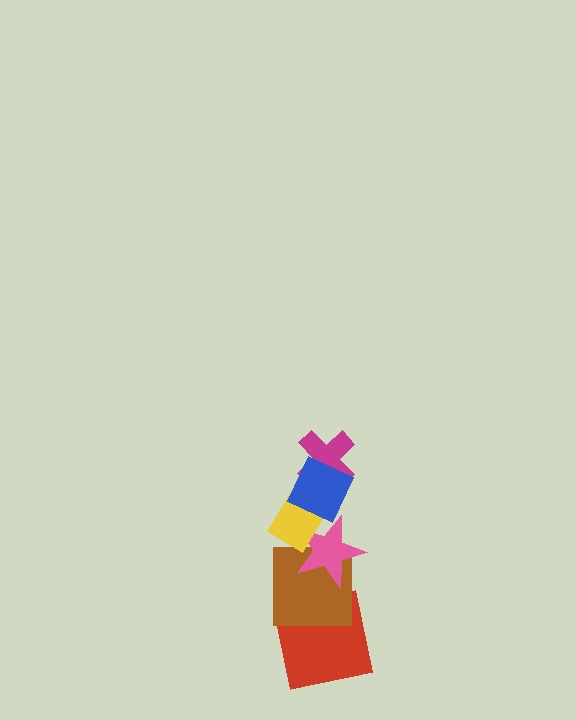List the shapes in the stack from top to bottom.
From top to bottom: the blue square, the magenta cross, the yellow rectangle, the pink star, the brown square, the red square.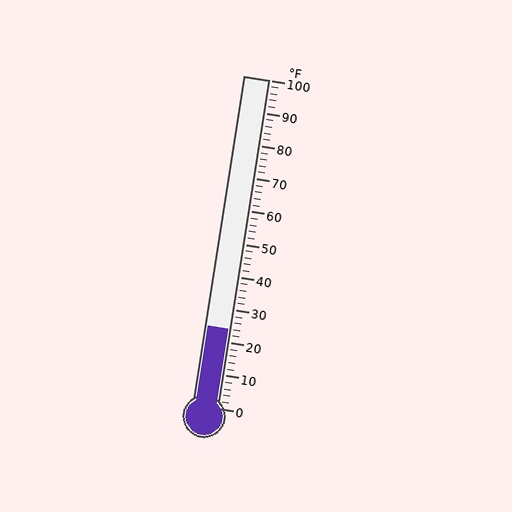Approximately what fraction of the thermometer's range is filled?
The thermometer is filled to approximately 25% of its range.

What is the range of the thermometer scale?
The thermometer scale ranges from 0°F to 100°F.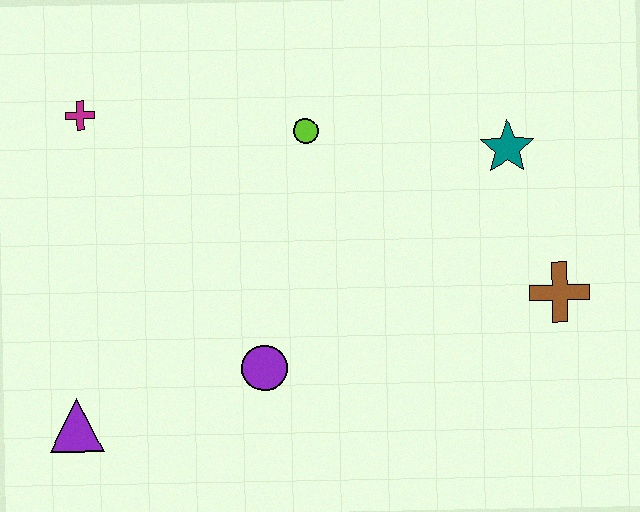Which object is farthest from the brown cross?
The magenta cross is farthest from the brown cross.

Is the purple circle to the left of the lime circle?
Yes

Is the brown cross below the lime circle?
Yes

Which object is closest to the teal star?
The brown cross is closest to the teal star.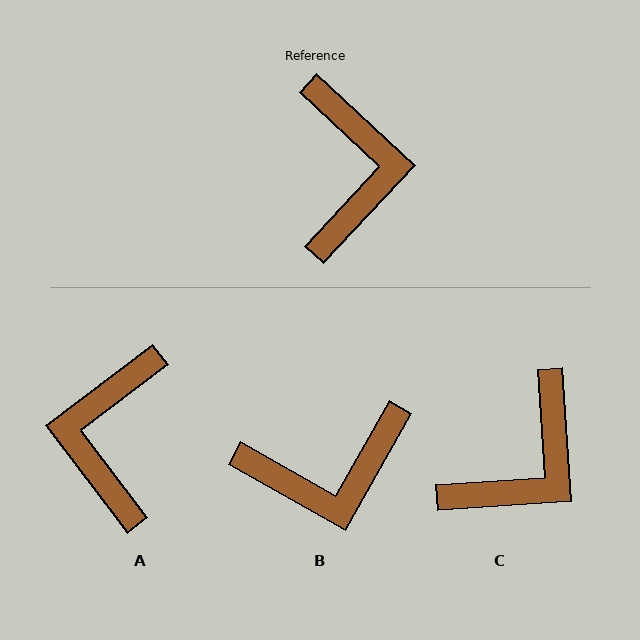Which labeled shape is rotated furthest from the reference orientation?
A, about 170 degrees away.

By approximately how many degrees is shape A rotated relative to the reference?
Approximately 170 degrees counter-clockwise.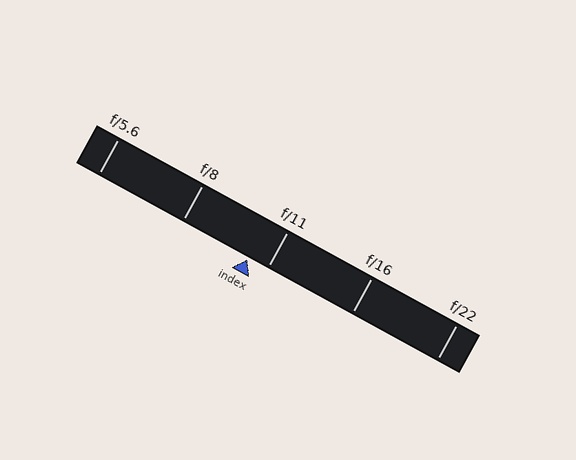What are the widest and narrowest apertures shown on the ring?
The widest aperture shown is f/5.6 and the narrowest is f/22.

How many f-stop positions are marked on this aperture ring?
There are 5 f-stop positions marked.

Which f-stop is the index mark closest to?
The index mark is closest to f/11.